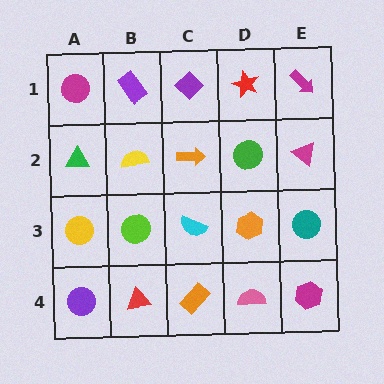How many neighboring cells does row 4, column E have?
2.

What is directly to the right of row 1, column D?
A magenta arrow.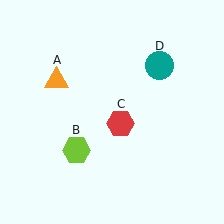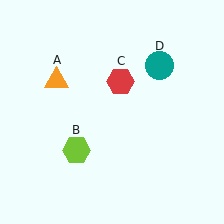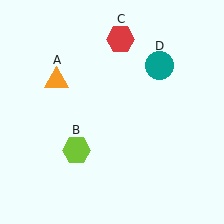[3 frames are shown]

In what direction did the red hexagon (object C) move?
The red hexagon (object C) moved up.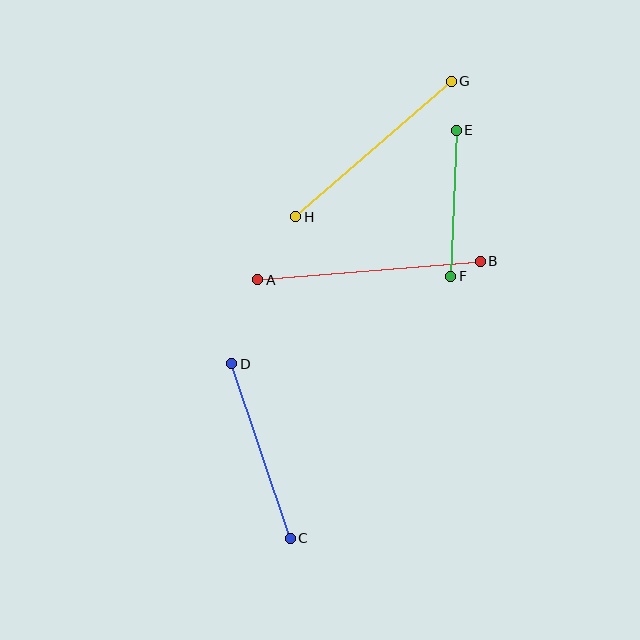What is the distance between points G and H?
The distance is approximately 206 pixels.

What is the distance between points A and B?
The distance is approximately 223 pixels.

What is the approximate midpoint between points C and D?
The midpoint is at approximately (261, 451) pixels.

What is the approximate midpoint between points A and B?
The midpoint is at approximately (369, 270) pixels.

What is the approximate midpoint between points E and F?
The midpoint is at approximately (453, 203) pixels.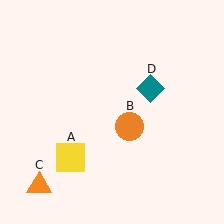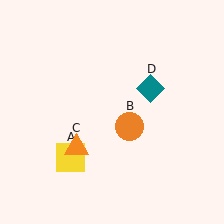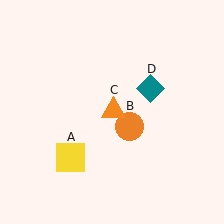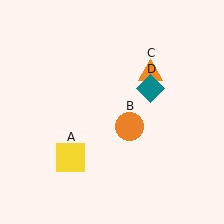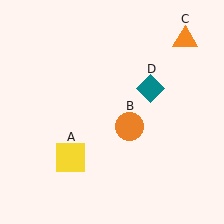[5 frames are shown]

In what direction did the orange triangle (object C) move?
The orange triangle (object C) moved up and to the right.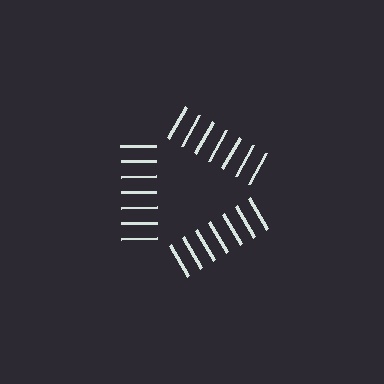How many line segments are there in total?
21 — 7 along each of the 3 edges.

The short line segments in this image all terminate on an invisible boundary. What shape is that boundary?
An illusory triangle — the line segments terminate on its edges but no continuous stroke is drawn.